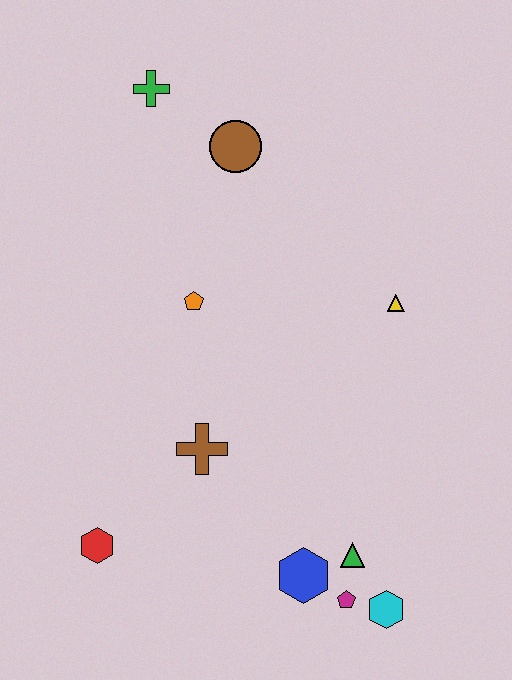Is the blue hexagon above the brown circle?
No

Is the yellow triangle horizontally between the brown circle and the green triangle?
No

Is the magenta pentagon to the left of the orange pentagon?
No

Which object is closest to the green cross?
The brown circle is closest to the green cross.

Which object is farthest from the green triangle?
The green cross is farthest from the green triangle.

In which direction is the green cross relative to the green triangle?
The green cross is above the green triangle.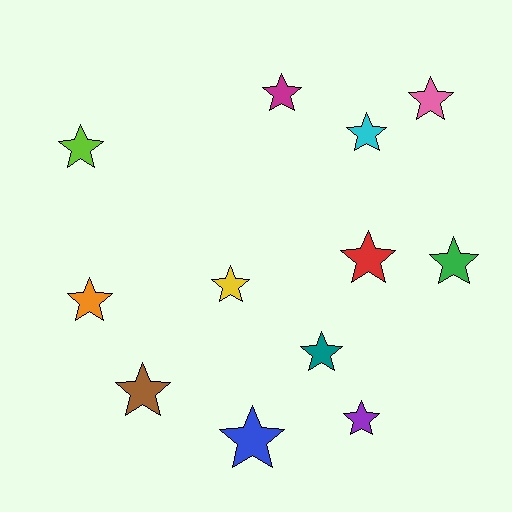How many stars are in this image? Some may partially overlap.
There are 12 stars.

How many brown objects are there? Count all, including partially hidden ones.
There is 1 brown object.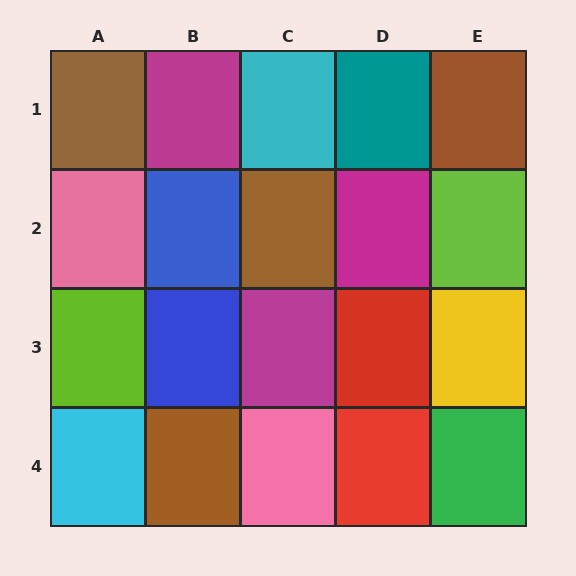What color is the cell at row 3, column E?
Yellow.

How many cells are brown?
4 cells are brown.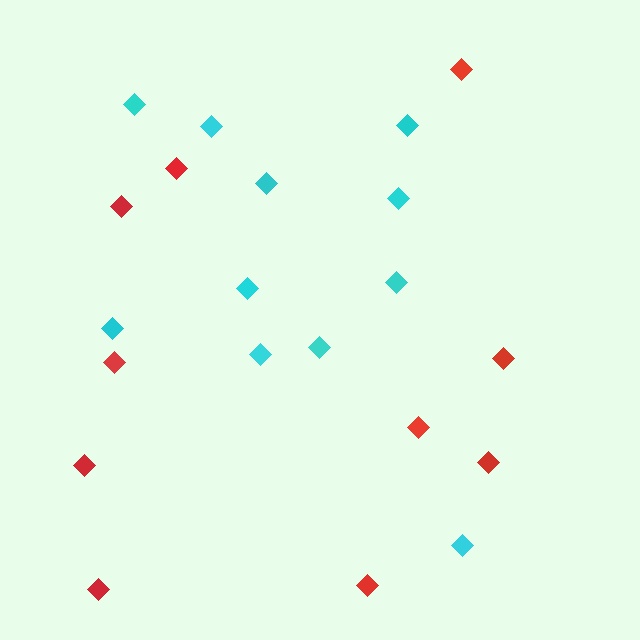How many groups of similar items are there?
There are 2 groups: one group of cyan diamonds (11) and one group of red diamonds (10).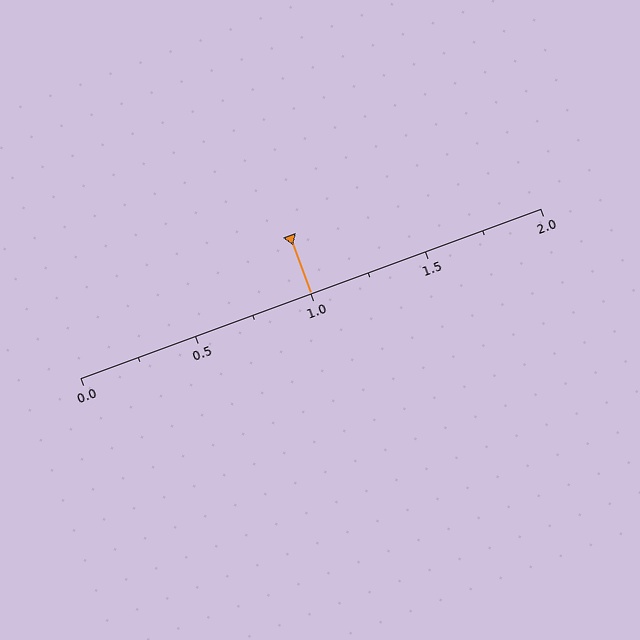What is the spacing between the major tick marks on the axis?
The major ticks are spaced 0.5 apart.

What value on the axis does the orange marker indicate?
The marker indicates approximately 1.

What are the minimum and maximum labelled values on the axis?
The axis runs from 0.0 to 2.0.